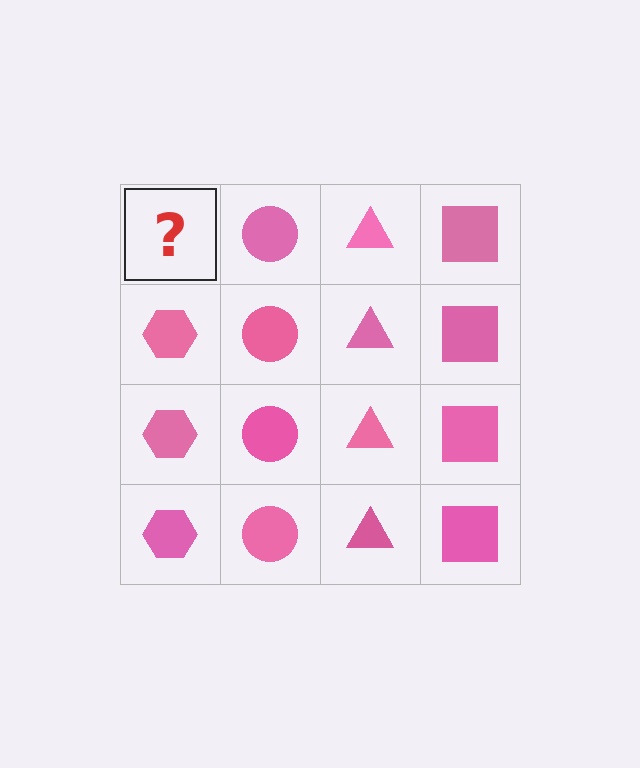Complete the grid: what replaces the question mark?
The question mark should be replaced with a pink hexagon.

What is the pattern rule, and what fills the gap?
The rule is that each column has a consistent shape. The gap should be filled with a pink hexagon.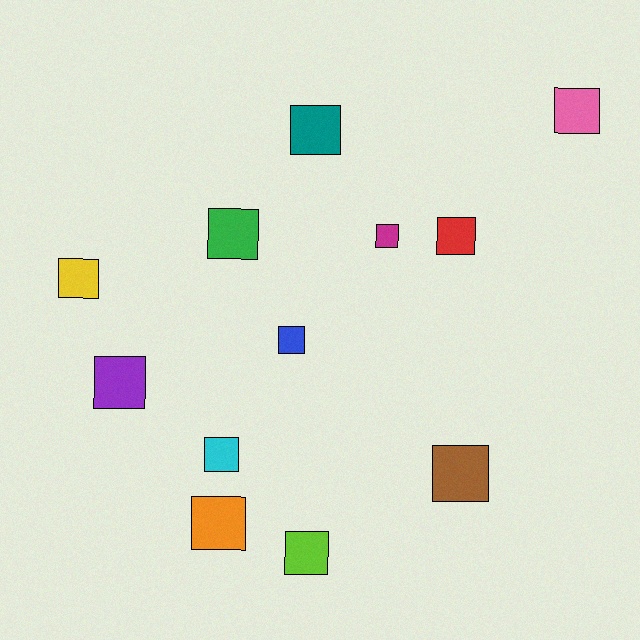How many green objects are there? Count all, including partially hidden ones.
There is 1 green object.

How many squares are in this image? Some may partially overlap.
There are 12 squares.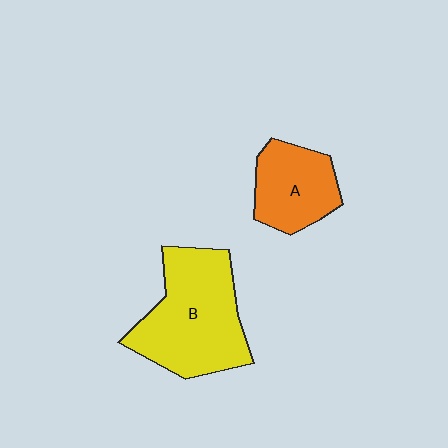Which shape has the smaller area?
Shape A (orange).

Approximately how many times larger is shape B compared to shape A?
Approximately 1.8 times.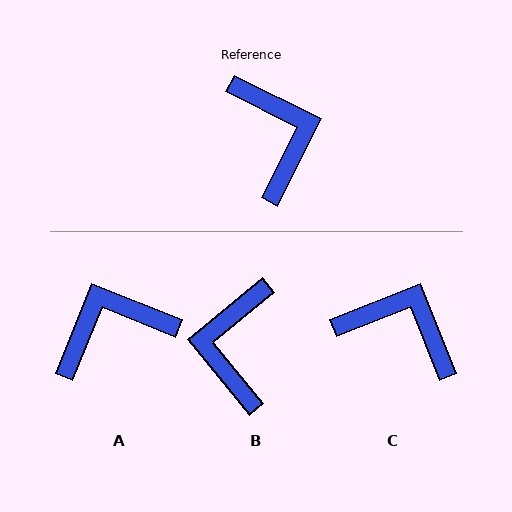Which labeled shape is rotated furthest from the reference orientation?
B, about 156 degrees away.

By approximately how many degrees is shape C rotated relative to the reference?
Approximately 48 degrees counter-clockwise.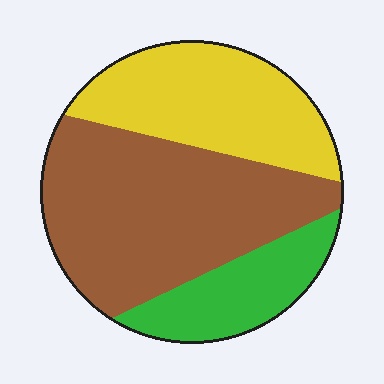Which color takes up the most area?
Brown, at roughly 50%.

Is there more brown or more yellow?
Brown.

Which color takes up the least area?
Green, at roughly 20%.